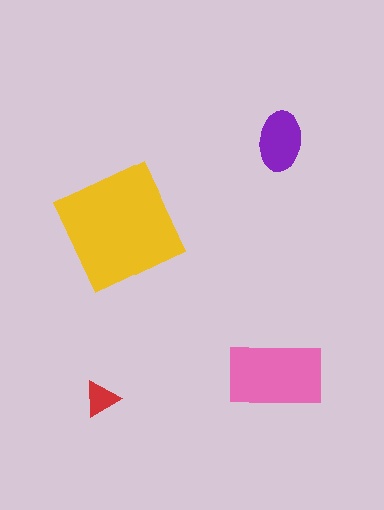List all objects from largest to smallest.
The yellow square, the pink rectangle, the purple ellipse, the red triangle.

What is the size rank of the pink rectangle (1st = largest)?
2nd.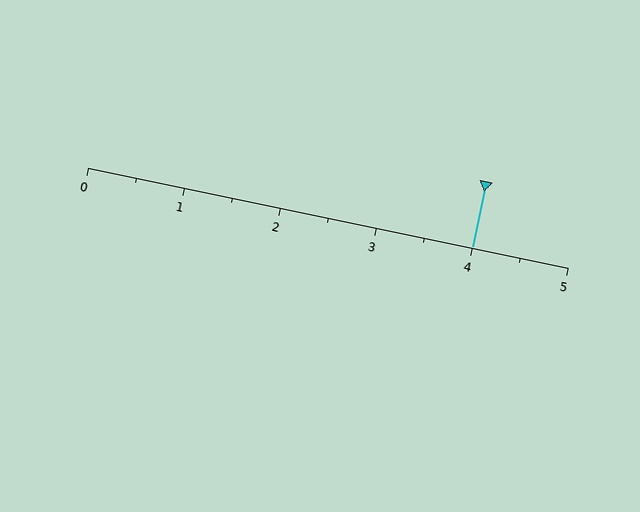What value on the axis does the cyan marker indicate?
The marker indicates approximately 4.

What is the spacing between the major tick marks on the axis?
The major ticks are spaced 1 apart.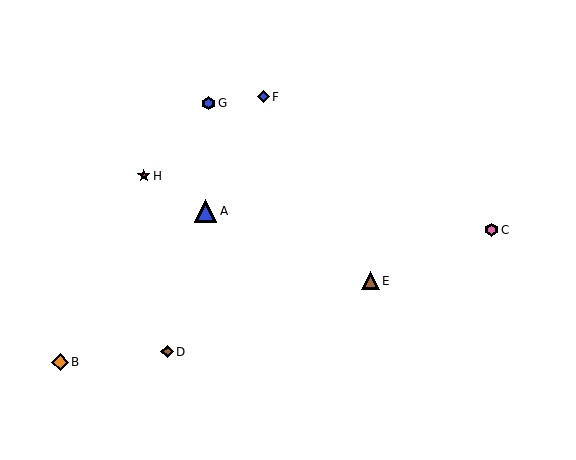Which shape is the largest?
The blue triangle (labeled A) is the largest.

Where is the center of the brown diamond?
The center of the brown diamond is at (167, 352).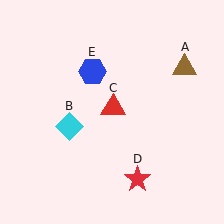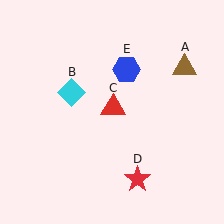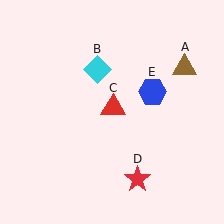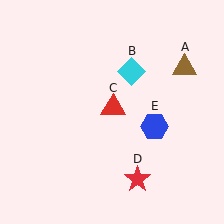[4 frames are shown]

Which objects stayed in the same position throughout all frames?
Brown triangle (object A) and red triangle (object C) and red star (object D) remained stationary.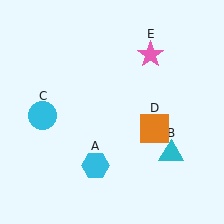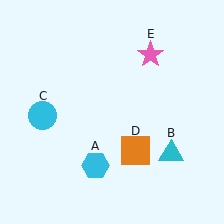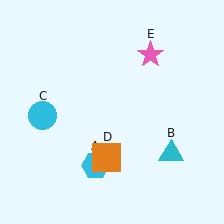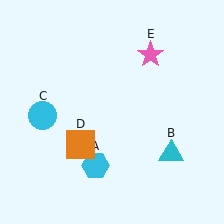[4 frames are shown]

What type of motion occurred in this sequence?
The orange square (object D) rotated clockwise around the center of the scene.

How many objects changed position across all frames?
1 object changed position: orange square (object D).